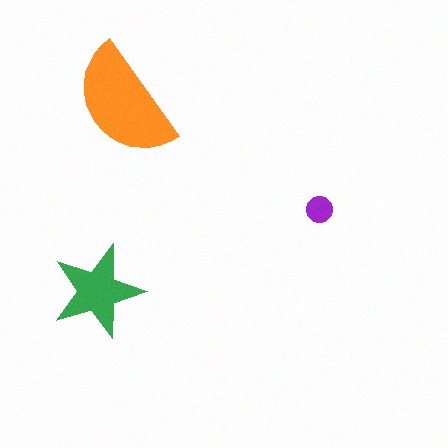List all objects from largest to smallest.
The orange semicircle, the green star, the purple circle.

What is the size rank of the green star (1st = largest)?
2nd.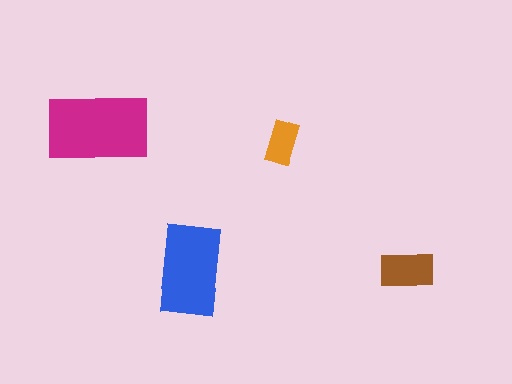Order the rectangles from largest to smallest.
the magenta one, the blue one, the brown one, the orange one.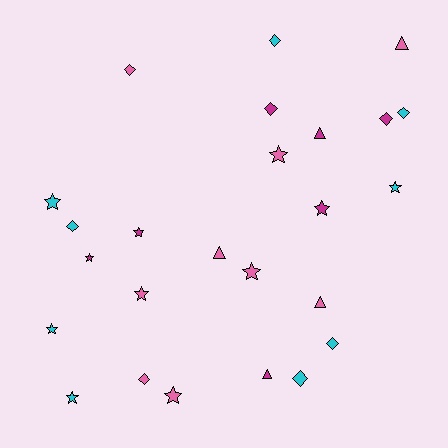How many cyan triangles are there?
There are no cyan triangles.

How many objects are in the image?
There are 25 objects.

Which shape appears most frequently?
Star, with 11 objects.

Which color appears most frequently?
Cyan, with 9 objects.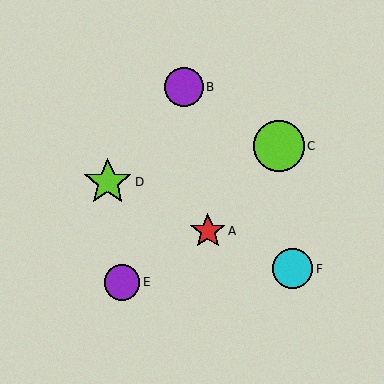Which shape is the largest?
The lime circle (labeled C) is the largest.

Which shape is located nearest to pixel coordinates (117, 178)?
The lime star (labeled D) at (108, 182) is nearest to that location.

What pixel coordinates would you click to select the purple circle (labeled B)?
Click at (184, 87) to select the purple circle B.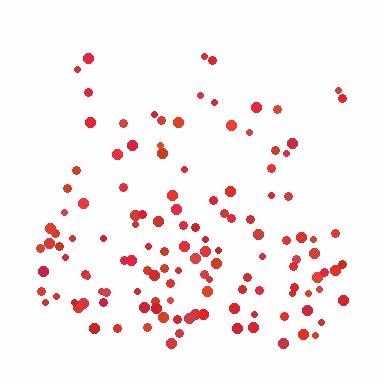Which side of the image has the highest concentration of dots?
The bottom.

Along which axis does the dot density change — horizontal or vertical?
Vertical.